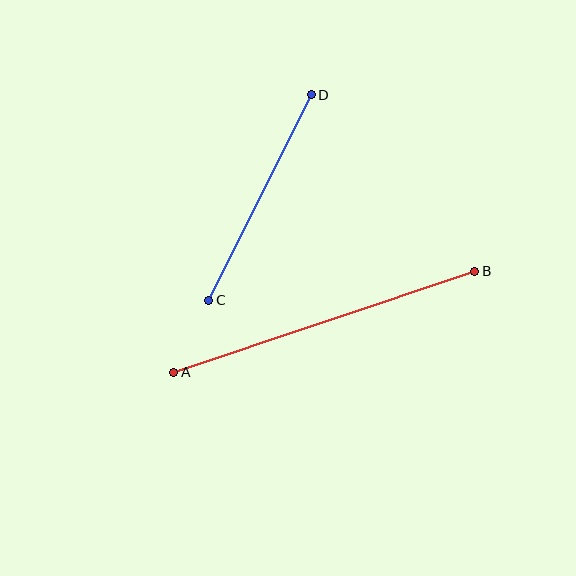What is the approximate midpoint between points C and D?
The midpoint is at approximately (260, 198) pixels.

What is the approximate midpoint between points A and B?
The midpoint is at approximately (324, 322) pixels.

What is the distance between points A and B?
The distance is approximately 318 pixels.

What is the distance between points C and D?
The distance is approximately 230 pixels.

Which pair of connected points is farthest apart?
Points A and B are farthest apart.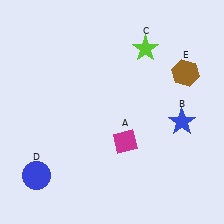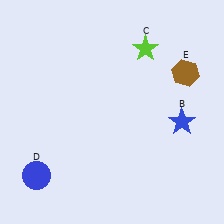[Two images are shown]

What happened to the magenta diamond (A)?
The magenta diamond (A) was removed in Image 2. It was in the bottom-right area of Image 1.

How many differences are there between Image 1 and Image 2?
There is 1 difference between the two images.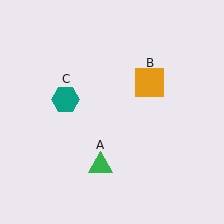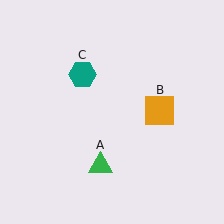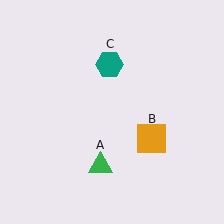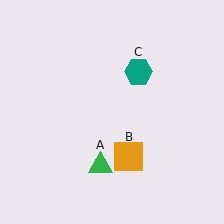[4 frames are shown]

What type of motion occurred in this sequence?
The orange square (object B), teal hexagon (object C) rotated clockwise around the center of the scene.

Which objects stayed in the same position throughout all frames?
Green triangle (object A) remained stationary.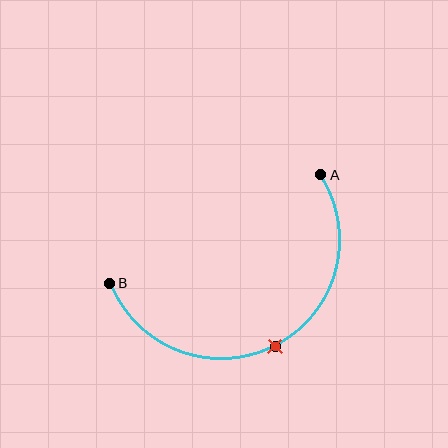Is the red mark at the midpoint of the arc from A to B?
Yes. The red mark lies on the arc at equal arc-length from both A and B — it is the arc midpoint.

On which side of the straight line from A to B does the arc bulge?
The arc bulges below the straight line connecting A and B.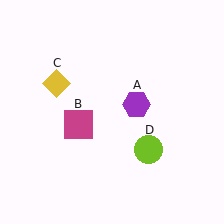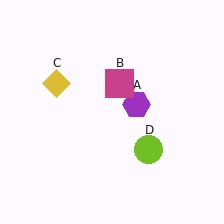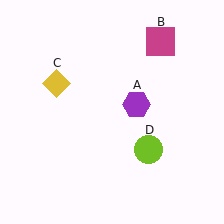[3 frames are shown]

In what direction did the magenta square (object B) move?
The magenta square (object B) moved up and to the right.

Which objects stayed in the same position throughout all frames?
Purple hexagon (object A) and yellow diamond (object C) and lime circle (object D) remained stationary.